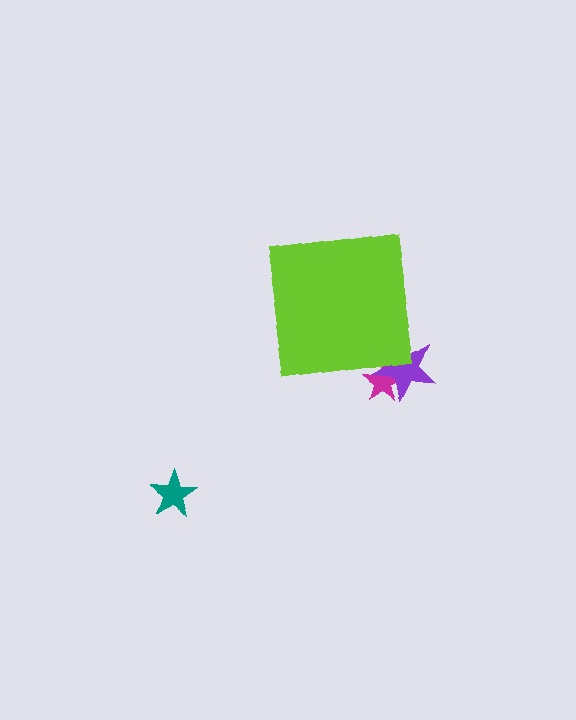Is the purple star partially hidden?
Yes, the purple star is partially hidden behind the lime square.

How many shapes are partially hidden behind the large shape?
2 shapes are partially hidden.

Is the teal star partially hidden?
No, the teal star is fully visible.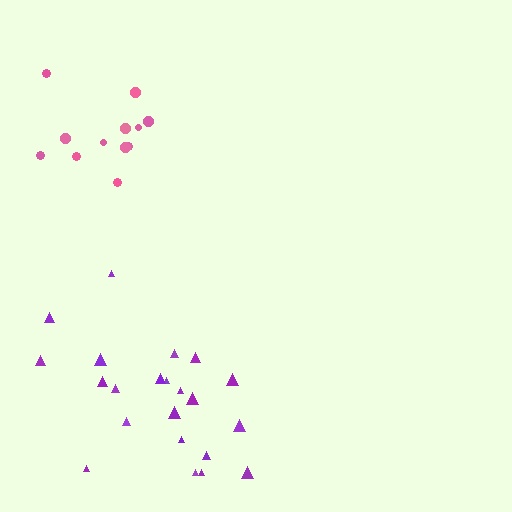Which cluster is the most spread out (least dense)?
Purple.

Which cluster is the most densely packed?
Pink.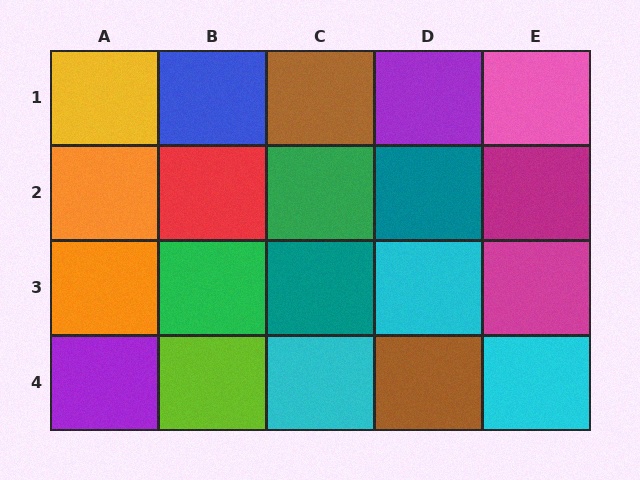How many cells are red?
1 cell is red.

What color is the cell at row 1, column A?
Yellow.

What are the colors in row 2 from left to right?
Orange, red, green, teal, magenta.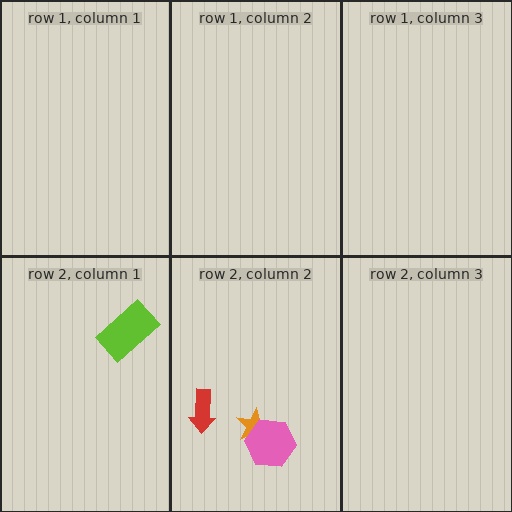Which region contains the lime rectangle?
The row 2, column 1 region.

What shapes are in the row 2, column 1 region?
The lime rectangle.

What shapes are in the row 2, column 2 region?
The red arrow, the orange star, the pink hexagon.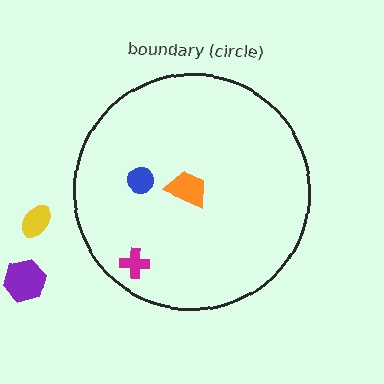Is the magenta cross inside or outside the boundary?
Inside.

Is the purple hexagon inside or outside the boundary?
Outside.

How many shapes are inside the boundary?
3 inside, 2 outside.